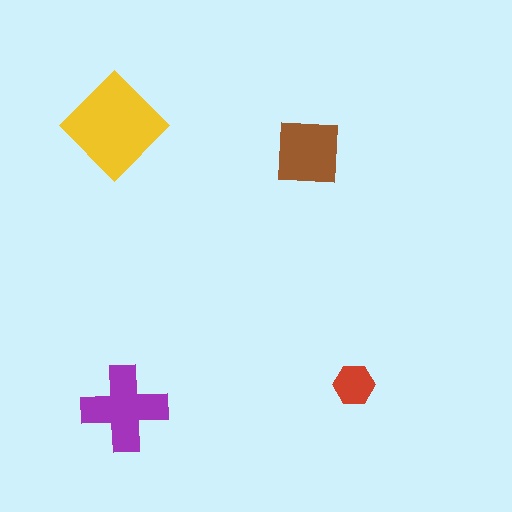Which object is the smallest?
The red hexagon.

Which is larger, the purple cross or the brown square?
The purple cross.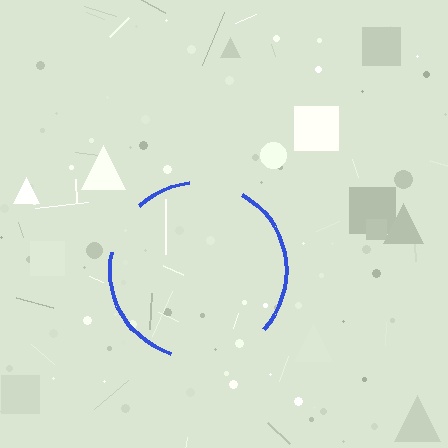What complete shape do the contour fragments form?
The contour fragments form a circle.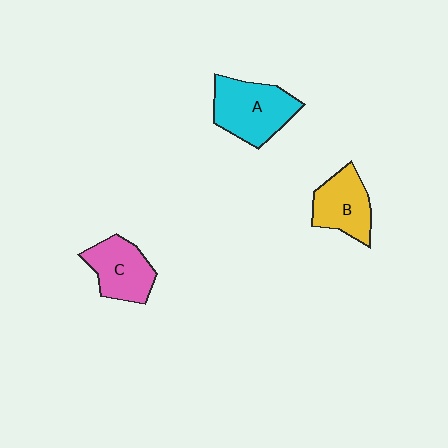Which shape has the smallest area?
Shape B (yellow).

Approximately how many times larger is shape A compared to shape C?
Approximately 1.3 times.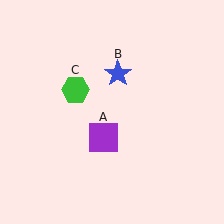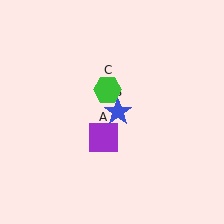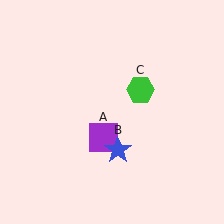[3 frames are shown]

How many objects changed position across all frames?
2 objects changed position: blue star (object B), green hexagon (object C).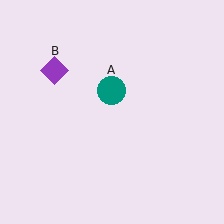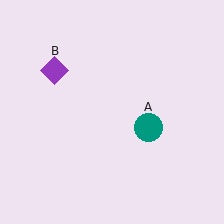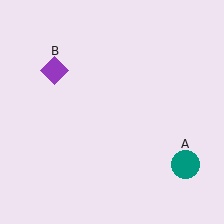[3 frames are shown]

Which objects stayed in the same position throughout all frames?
Purple diamond (object B) remained stationary.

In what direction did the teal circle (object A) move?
The teal circle (object A) moved down and to the right.